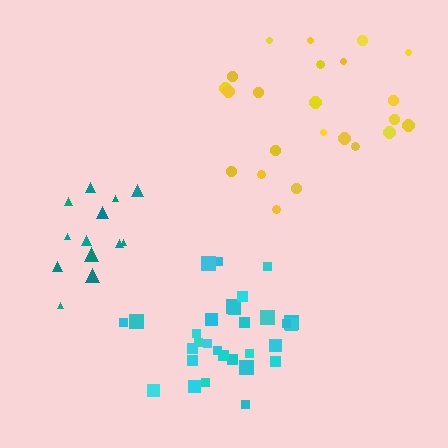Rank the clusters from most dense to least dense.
cyan, teal, yellow.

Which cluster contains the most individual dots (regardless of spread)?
Cyan (30).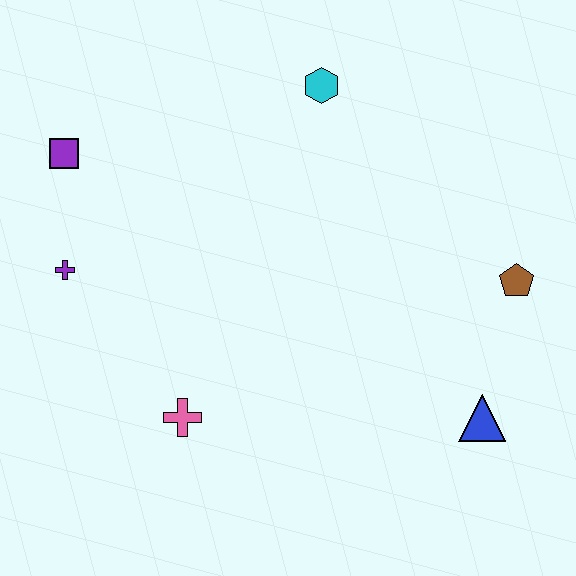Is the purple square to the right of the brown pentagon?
No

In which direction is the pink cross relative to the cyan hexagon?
The pink cross is below the cyan hexagon.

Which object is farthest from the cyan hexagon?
The blue triangle is farthest from the cyan hexagon.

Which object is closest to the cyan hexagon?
The purple square is closest to the cyan hexagon.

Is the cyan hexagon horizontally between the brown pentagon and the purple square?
Yes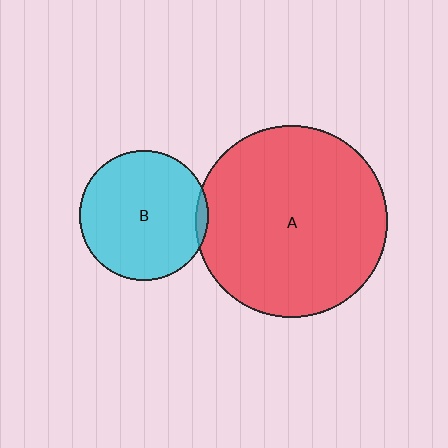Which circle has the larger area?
Circle A (red).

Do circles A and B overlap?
Yes.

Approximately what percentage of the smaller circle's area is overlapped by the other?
Approximately 5%.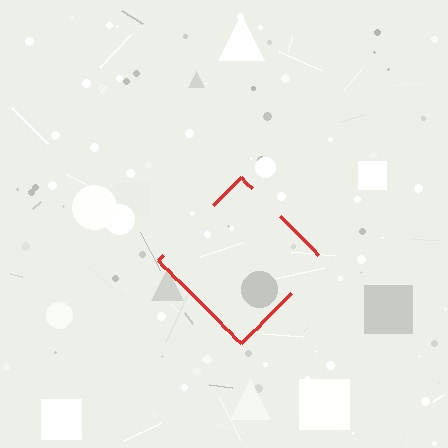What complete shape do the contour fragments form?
The contour fragments form a diamond.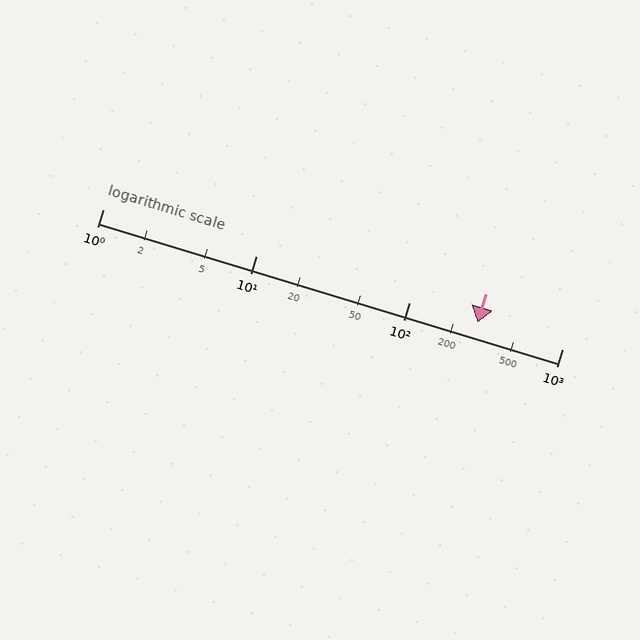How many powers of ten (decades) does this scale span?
The scale spans 3 decades, from 1 to 1000.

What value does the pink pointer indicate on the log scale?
The pointer indicates approximately 280.